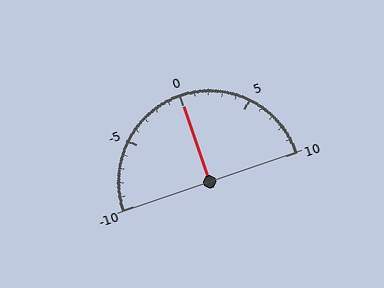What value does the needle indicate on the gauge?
The needle indicates approximately 0.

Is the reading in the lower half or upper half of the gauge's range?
The reading is in the upper half of the range (-10 to 10).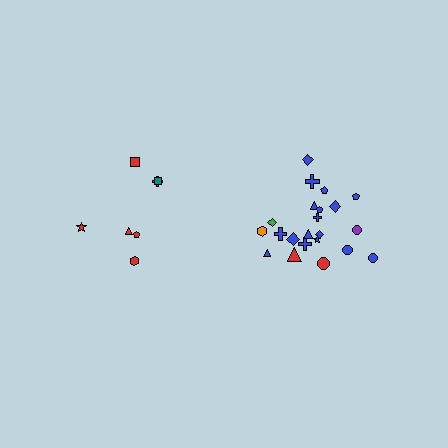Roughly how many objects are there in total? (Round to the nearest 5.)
Roughly 30 objects in total.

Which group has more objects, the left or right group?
The right group.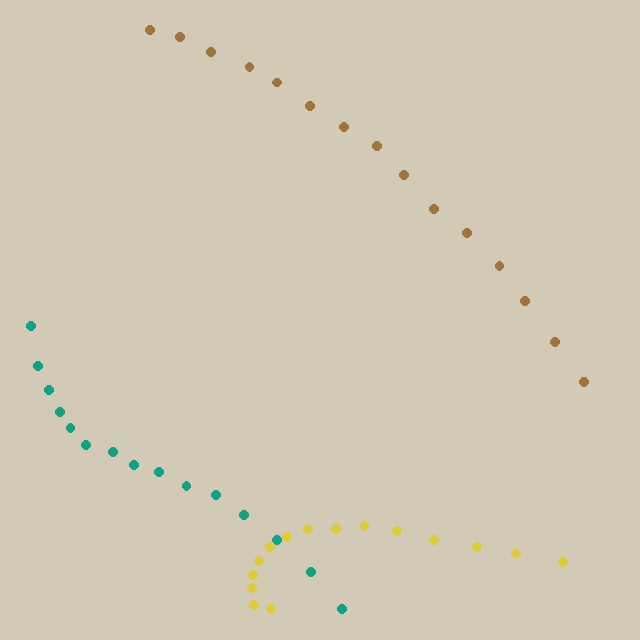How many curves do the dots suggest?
There are 3 distinct paths.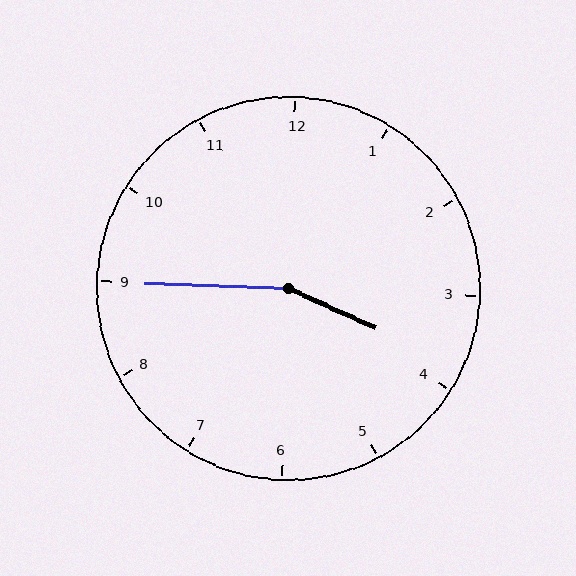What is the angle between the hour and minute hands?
Approximately 158 degrees.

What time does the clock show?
3:45.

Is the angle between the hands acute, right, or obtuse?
It is obtuse.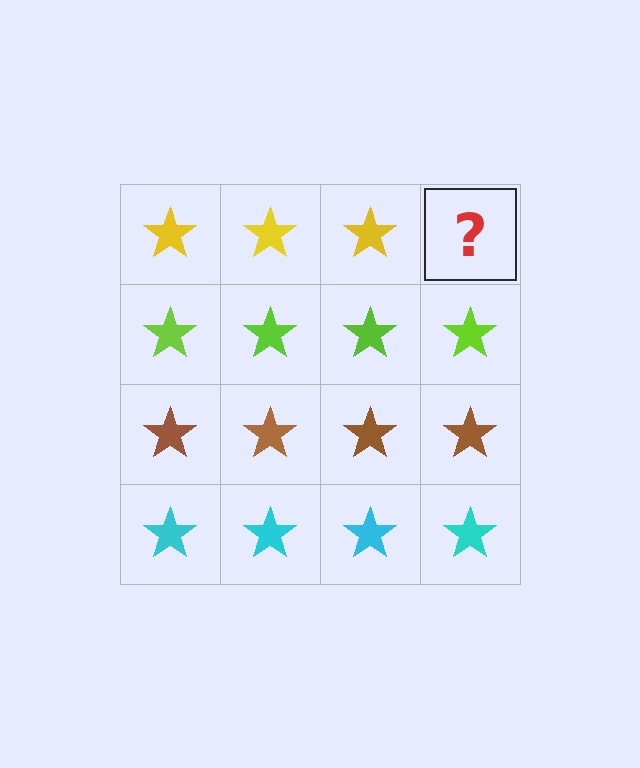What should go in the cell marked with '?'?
The missing cell should contain a yellow star.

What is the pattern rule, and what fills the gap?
The rule is that each row has a consistent color. The gap should be filled with a yellow star.